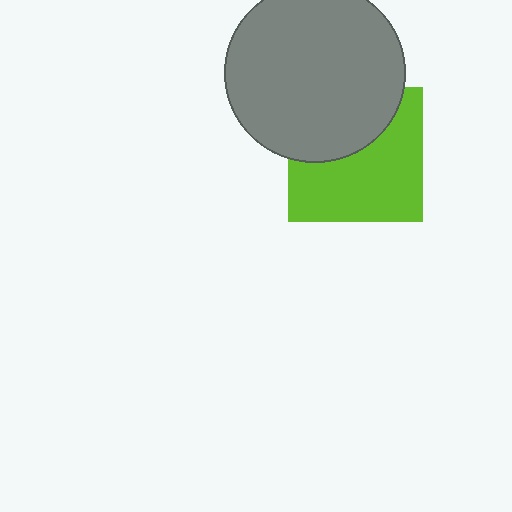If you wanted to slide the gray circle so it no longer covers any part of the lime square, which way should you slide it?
Slide it up — that is the most direct way to separate the two shapes.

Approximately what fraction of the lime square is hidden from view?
Roughly 39% of the lime square is hidden behind the gray circle.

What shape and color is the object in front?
The object in front is a gray circle.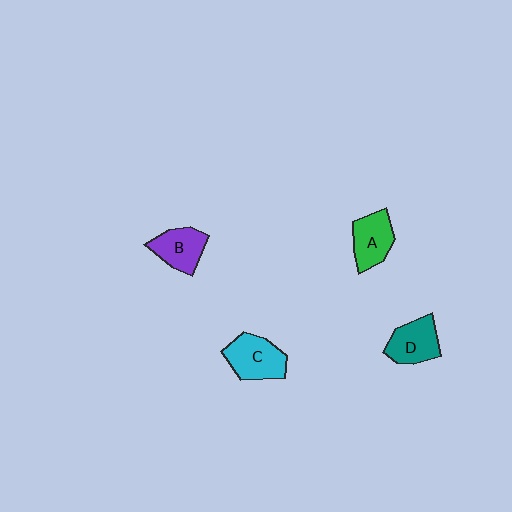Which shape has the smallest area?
Shape B (purple).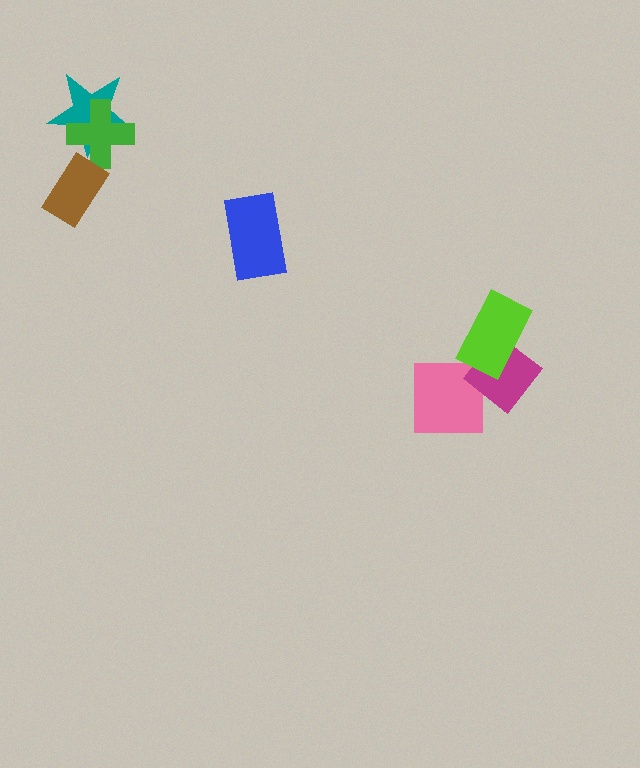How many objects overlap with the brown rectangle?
0 objects overlap with the brown rectangle.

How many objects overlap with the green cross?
1 object overlaps with the green cross.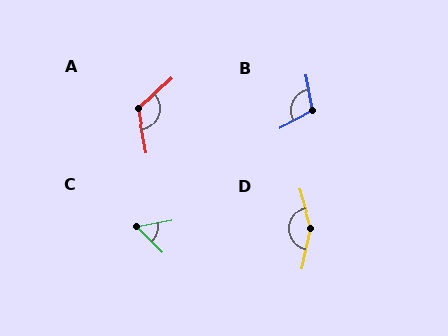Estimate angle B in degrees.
Approximately 109 degrees.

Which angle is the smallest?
C, at approximately 57 degrees.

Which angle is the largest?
D, at approximately 152 degrees.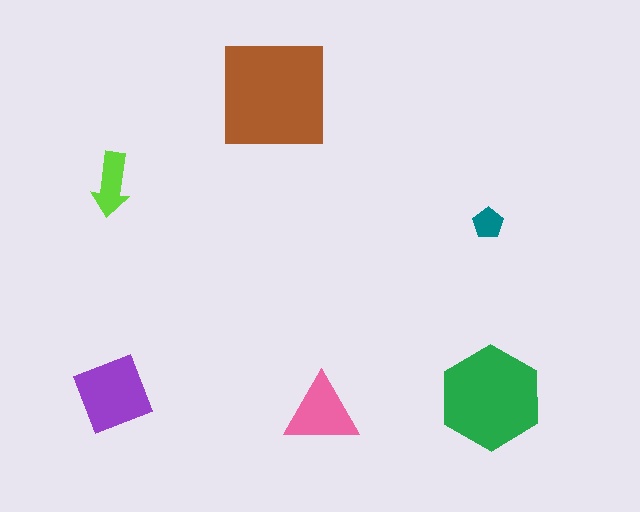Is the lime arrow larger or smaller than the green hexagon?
Smaller.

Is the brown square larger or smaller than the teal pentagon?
Larger.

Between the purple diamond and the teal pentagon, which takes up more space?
The purple diamond.